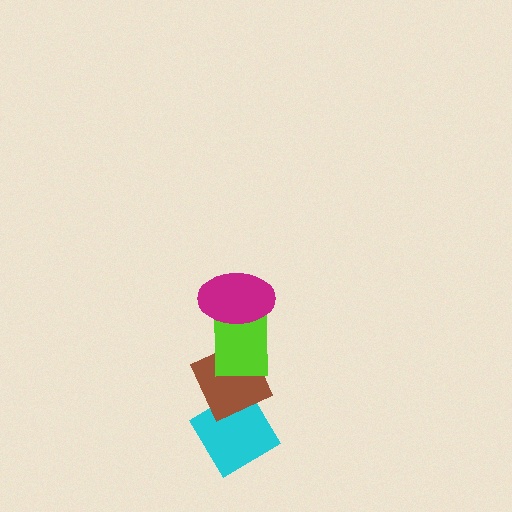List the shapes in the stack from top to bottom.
From top to bottom: the magenta ellipse, the lime rectangle, the brown diamond, the cyan diamond.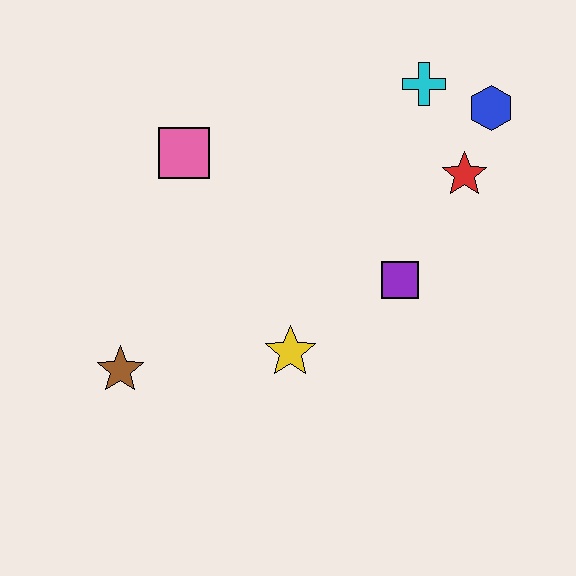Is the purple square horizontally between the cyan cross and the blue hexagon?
No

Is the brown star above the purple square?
No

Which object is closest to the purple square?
The red star is closest to the purple square.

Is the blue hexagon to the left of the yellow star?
No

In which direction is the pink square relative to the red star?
The pink square is to the left of the red star.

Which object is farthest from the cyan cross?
The brown star is farthest from the cyan cross.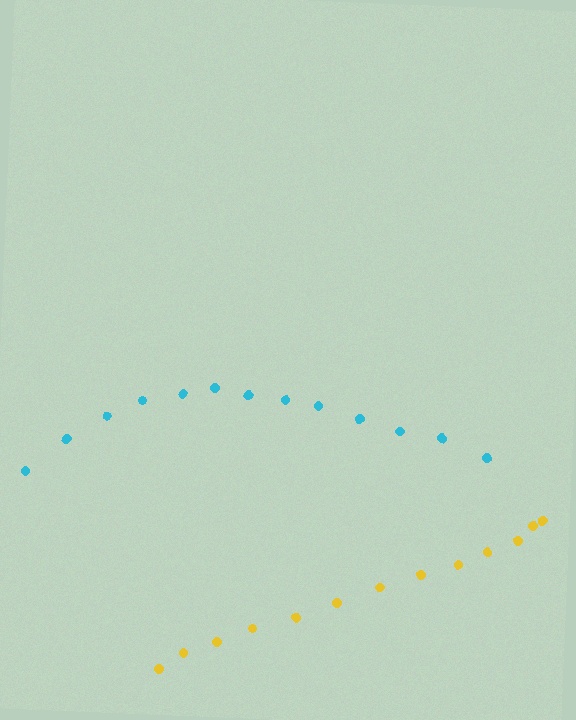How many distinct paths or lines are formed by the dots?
There are 2 distinct paths.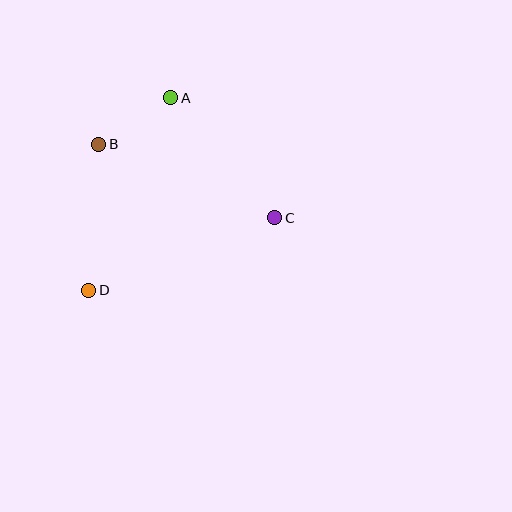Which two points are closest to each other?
Points A and B are closest to each other.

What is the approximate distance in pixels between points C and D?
The distance between C and D is approximately 200 pixels.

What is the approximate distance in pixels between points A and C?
The distance between A and C is approximately 159 pixels.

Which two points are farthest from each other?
Points A and D are farthest from each other.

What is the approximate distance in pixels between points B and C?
The distance between B and C is approximately 191 pixels.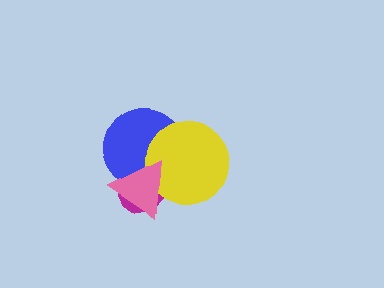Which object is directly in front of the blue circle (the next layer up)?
The yellow circle is directly in front of the blue circle.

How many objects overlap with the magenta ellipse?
3 objects overlap with the magenta ellipse.